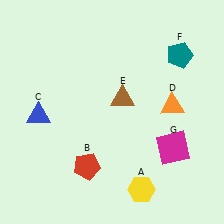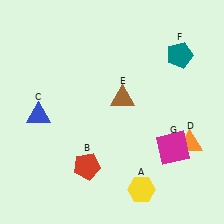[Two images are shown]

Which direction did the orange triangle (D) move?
The orange triangle (D) moved down.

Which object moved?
The orange triangle (D) moved down.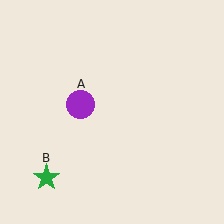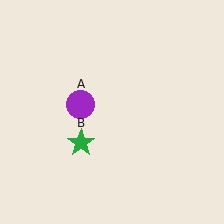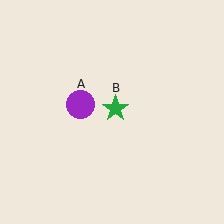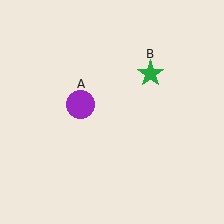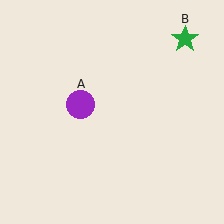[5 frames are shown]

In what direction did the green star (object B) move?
The green star (object B) moved up and to the right.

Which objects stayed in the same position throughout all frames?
Purple circle (object A) remained stationary.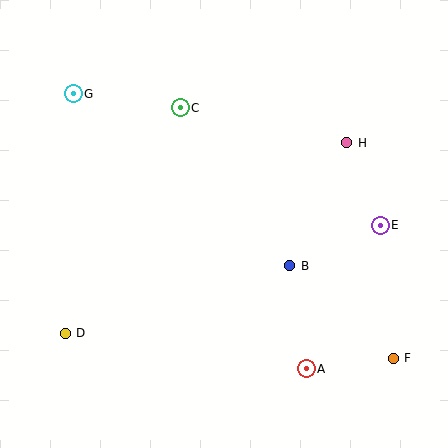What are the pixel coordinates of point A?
Point A is at (306, 369).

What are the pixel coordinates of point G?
Point G is at (73, 94).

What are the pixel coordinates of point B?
Point B is at (290, 266).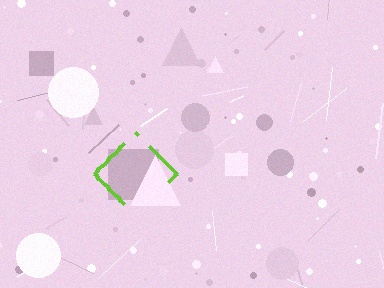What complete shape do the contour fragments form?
The contour fragments form a diamond.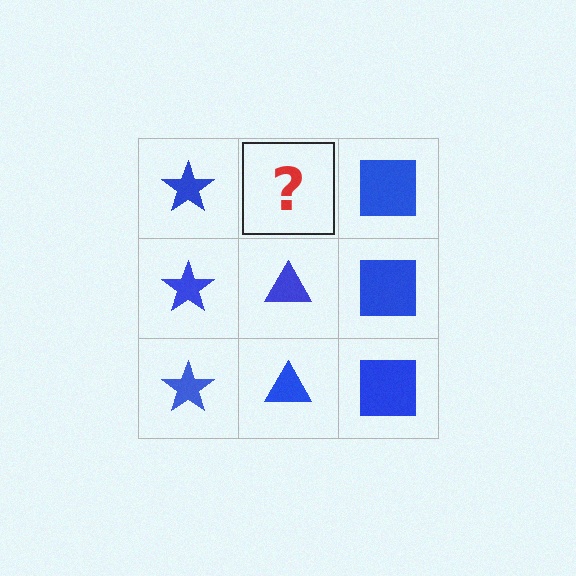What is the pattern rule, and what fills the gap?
The rule is that each column has a consistent shape. The gap should be filled with a blue triangle.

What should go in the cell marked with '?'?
The missing cell should contain a blue triangle.